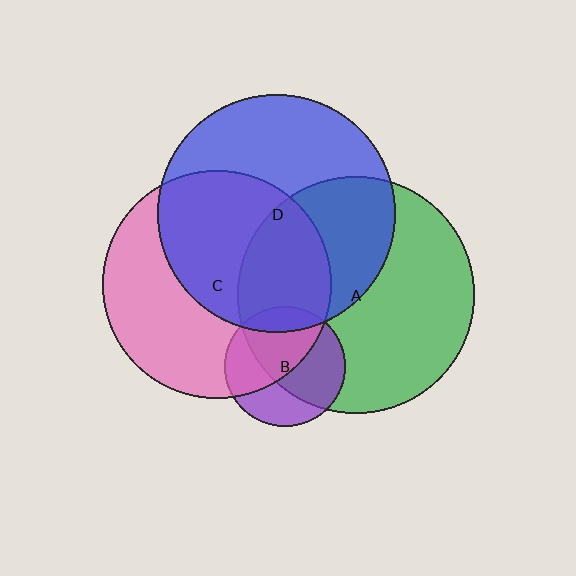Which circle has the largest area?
Circle D (blue).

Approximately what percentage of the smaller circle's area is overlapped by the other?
Approximately 55%.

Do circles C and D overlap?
Yes.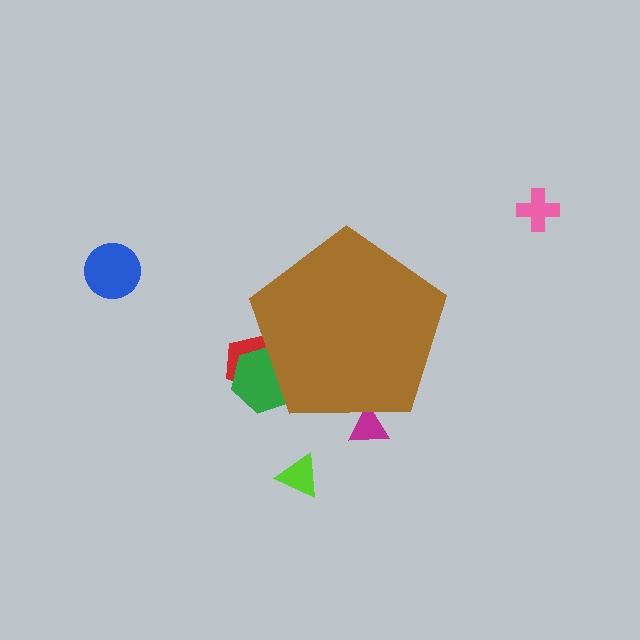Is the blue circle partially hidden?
No, the blue circle is fully visible.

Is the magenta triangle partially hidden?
Yes, the magenta triangle is partially hidden behind the brown pentagon.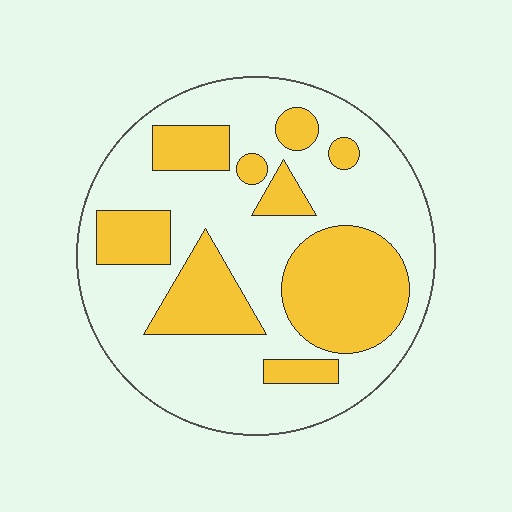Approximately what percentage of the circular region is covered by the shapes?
Approximately 35%.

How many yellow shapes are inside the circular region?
9.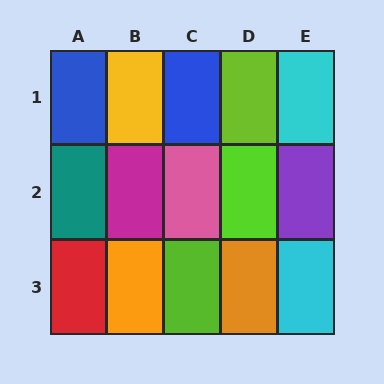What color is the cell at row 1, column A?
Blue.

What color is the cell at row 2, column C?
Pink.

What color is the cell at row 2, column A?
Teal.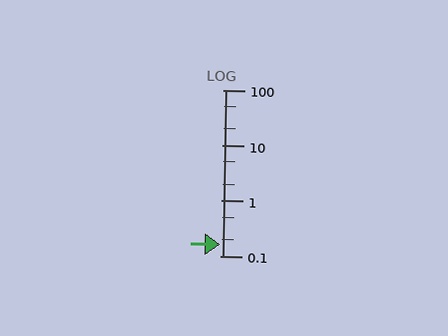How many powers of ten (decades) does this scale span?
The scale spans 3 decades, from 0.1 to 100.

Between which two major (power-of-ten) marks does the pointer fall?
The pointer is between 0.1 and 1.